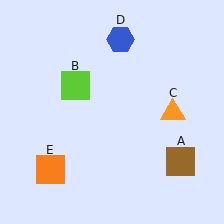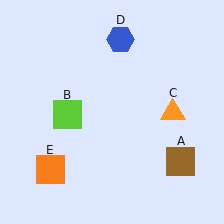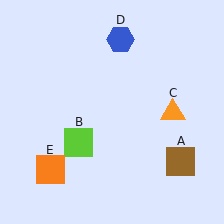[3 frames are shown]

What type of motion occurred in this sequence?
The lime square (object B) rotated counterclockwise around the center of the scene.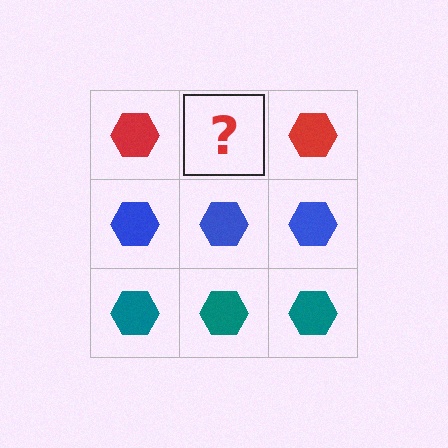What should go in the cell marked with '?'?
The missing cell should contain a red hexagon.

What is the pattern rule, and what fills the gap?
The rule is that each row has a consistent color. The gap should be filled with a red hexagon.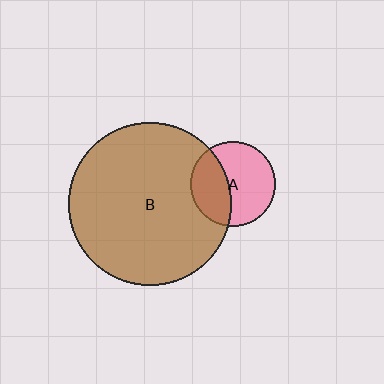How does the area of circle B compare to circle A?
Approximately 3.7 times.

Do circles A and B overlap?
Yes.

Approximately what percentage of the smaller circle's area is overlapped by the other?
Approximately 40%.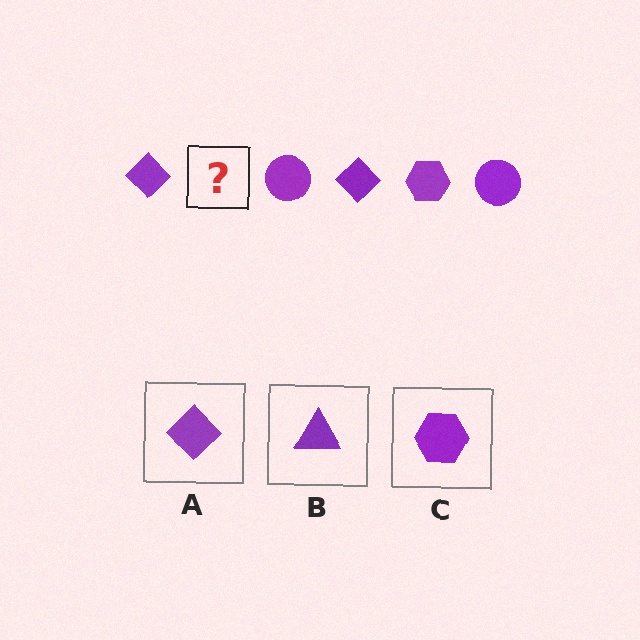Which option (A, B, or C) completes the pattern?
C.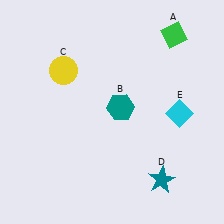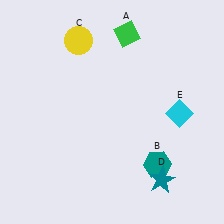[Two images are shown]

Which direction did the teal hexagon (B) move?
The teal hexagon (B) moved down.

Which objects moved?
The objects that moved are: the green diamond (A), the teal hexagon (B), the yellow circle (C).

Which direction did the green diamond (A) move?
The green diamond (A) moved left.